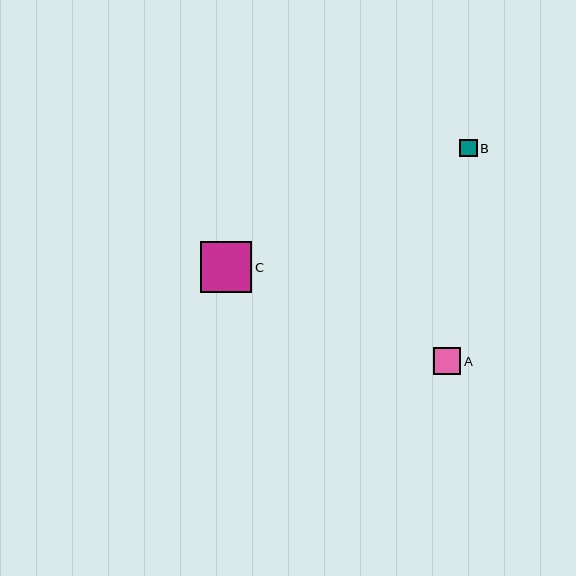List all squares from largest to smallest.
From largest to smallest: C, A, B.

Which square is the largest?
Square C is the largest with a size of approximately 51 pixels.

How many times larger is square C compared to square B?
Square C is approximately 2.9 times the size of square B.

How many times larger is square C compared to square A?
Square C is approximately 1.9 times the size of square A.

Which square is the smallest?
Square B is the smallest with a size of approximately 17 pixels.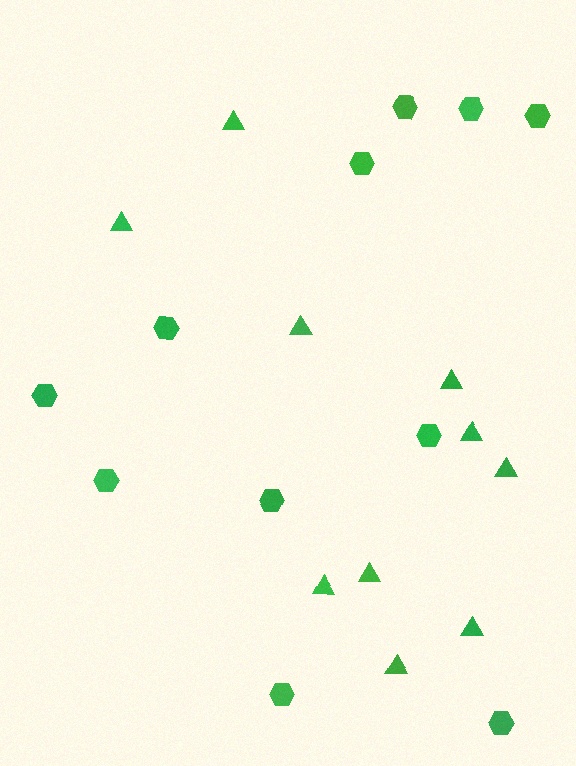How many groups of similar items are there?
There are 2 groups: one group of hexagons (11) and one group of triangles (10).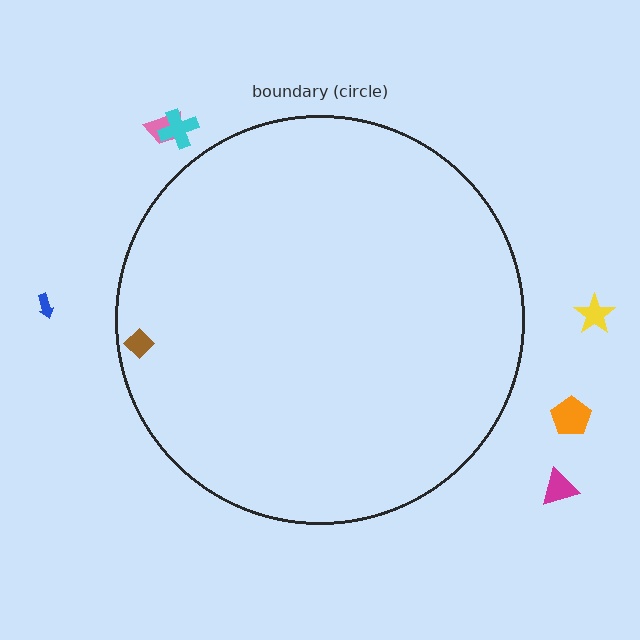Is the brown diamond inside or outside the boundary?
Inside.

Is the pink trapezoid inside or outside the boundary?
Outside.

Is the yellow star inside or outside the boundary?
Outside.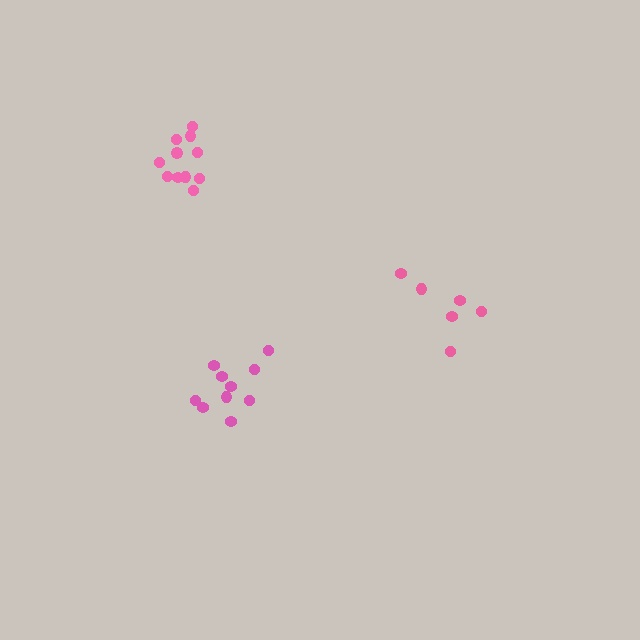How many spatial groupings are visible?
There are 3 spatial groupings.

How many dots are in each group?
Group 1: 6 dots, Group 2: 10 dots, Group 3: 11 dots (27 total).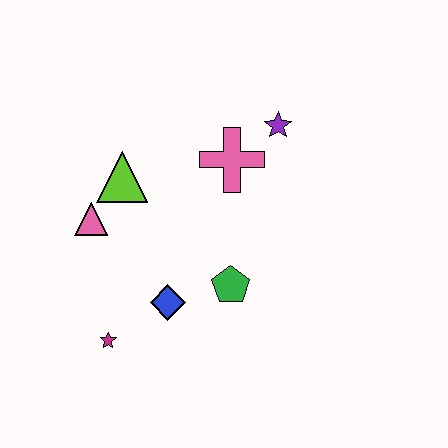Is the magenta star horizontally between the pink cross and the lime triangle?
No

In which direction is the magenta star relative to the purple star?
The magenta star is below the purple star.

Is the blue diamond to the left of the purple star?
Yes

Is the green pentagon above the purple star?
No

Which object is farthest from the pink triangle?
The purple star is farthest from the pink triangle.